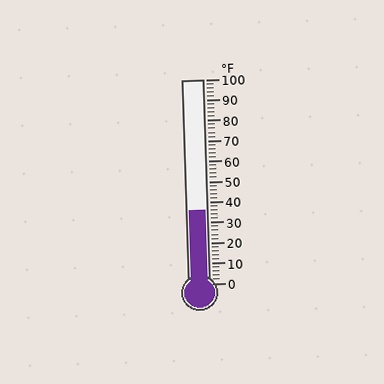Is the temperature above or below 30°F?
The temperature is above 30°F.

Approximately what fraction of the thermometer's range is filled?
The thermometer is filled to approximately 35% of its range.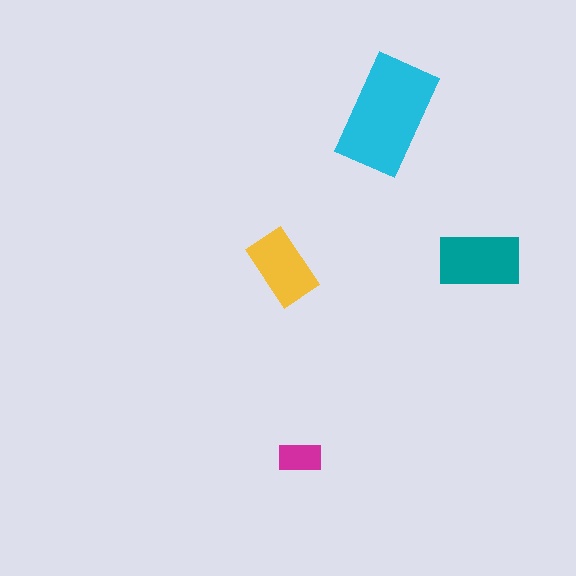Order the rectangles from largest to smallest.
the cyan one, the teal one, the yellow one, the magenta one.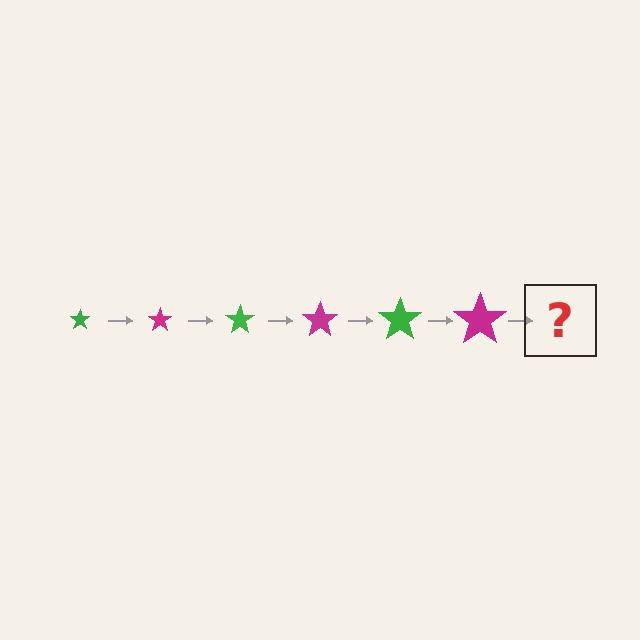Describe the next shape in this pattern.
It should be a green star, larger than the previous one.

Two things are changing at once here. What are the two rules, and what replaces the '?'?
The two rules are that the star grows larger each step and the color cycles through green and magenta. The '?' should be a green star, larger than the previous one.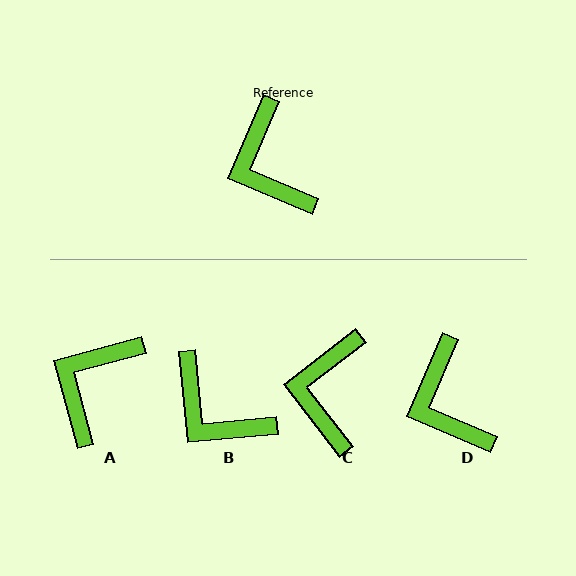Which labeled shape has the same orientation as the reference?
D.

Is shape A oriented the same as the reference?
No, it is off by about 52 degrees.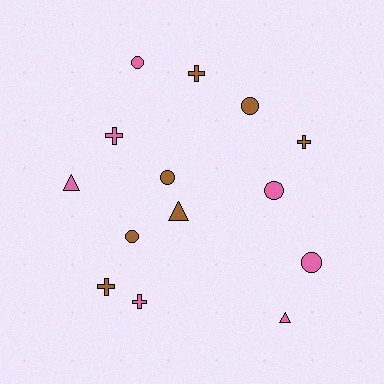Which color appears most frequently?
Pink, with 7 objects.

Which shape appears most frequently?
Circle, with 6 objects.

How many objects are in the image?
There are 14 objects.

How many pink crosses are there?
There are 2 pink crosses.